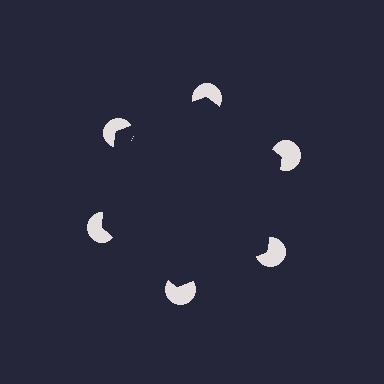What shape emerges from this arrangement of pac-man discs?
An illusory hexagon — its edges are inferred from the aligned wedge cuts in the pac-man discs, not physically drawn.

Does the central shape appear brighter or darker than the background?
It typically appears slightly darker than the background, even though no actual brightness change is drawn.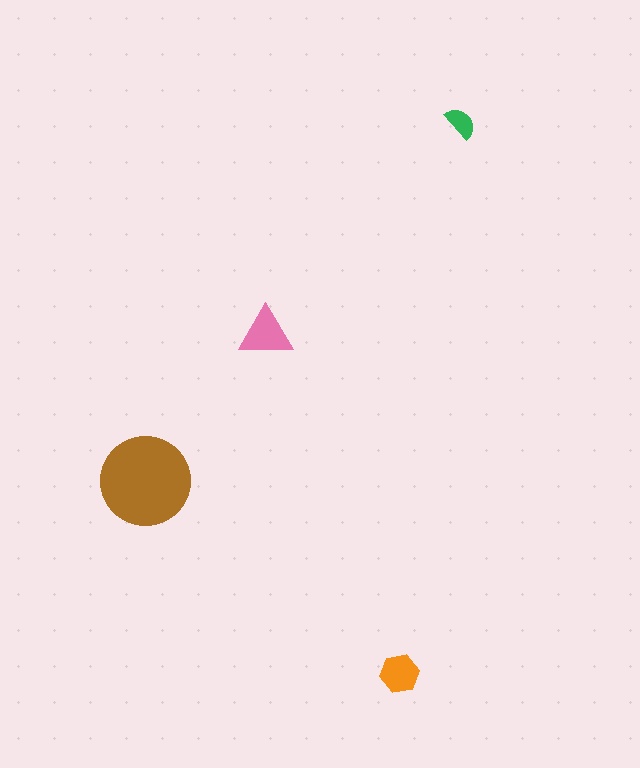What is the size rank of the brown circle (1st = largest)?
1st.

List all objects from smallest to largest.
The green semicircle, the orange hexagon, the pink triangle, the brown circle.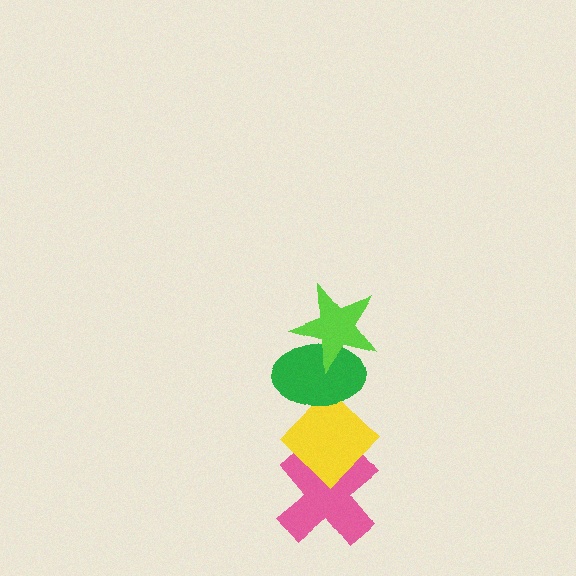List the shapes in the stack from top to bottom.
From top to bottom: the lime star, the green ellipse, the yellow diamond, the pink cross.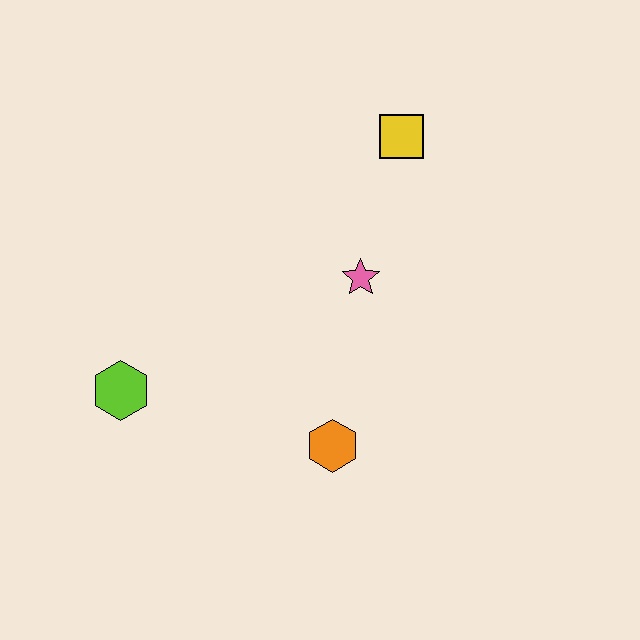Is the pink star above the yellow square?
No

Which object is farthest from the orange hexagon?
The yellow square is farthest from the orange hexagon.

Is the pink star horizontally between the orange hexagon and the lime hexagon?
No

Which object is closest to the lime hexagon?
The orange hexagon is closest to the lime hexagon.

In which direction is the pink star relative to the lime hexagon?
The pink star is to the right of the lime hexagon.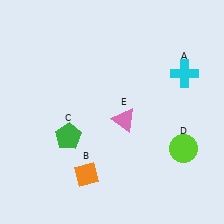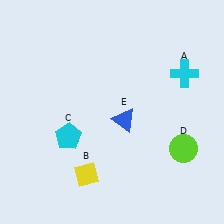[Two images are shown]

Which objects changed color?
B changed from orange to yellow. C changed from green to cyan. E changed from pink to blue.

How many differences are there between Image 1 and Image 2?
There are 3 differences between the two images.